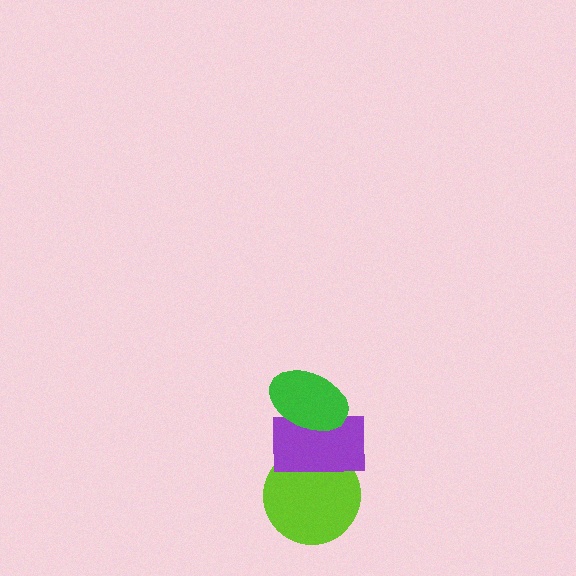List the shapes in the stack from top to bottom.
From top to bottom: the green ellipse, the purple rectangle, the lime circle.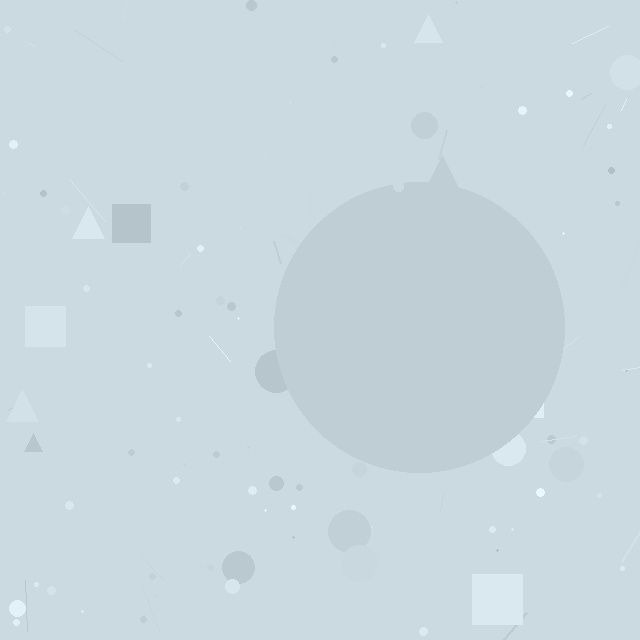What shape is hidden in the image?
A circle is hidden in the image.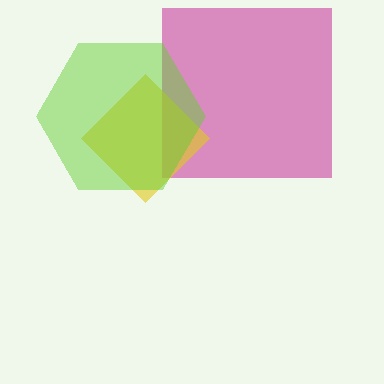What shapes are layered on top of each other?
The layered shapes are: a magenta square, a yellow diamond, a lime hexagon.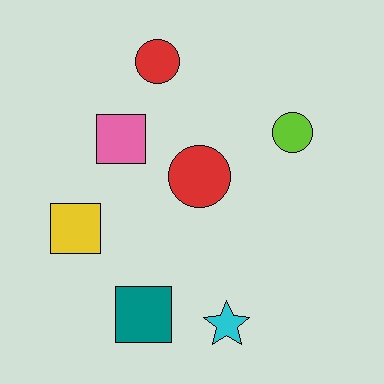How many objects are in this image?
There are 7 objects.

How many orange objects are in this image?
There are no orange objects.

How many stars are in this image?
There is 1 star.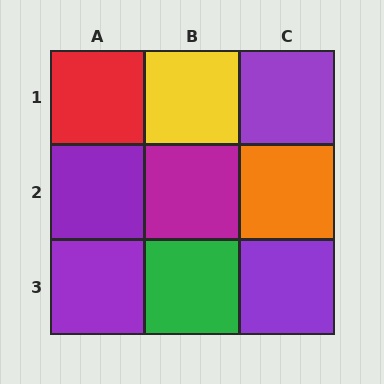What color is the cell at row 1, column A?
Red.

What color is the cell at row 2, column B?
Magenta.